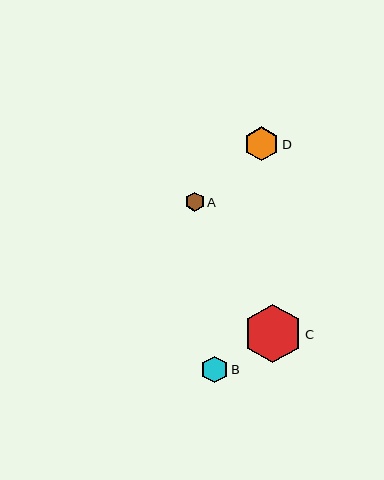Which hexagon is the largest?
Hexagon C is the largest with a size of approximately 59 pixels.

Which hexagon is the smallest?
Hexagon A is the smallest with a size of approximately 19 pixels.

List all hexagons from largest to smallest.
From largest to smallest: C, D, B, A.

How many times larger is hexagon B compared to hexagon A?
Hexagon B is approximately 1.4 times the size of hexagon A.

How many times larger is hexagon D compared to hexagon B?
Hexagon D is approximately 1.3 times the size of hexagon B.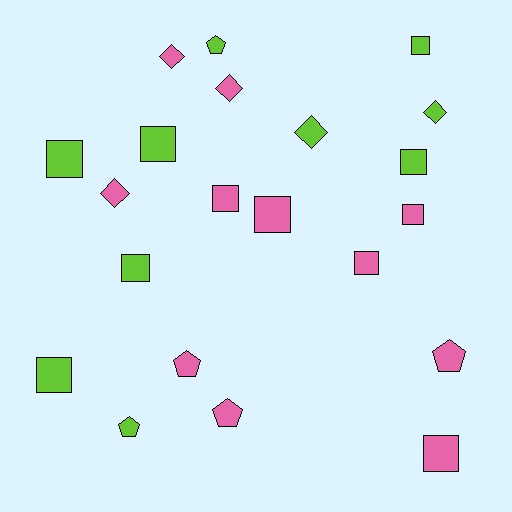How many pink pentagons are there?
There are 3 pink pentagons.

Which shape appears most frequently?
Square, with 11 objects.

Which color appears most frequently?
Pink, with 11 objects.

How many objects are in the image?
There are 21 objects.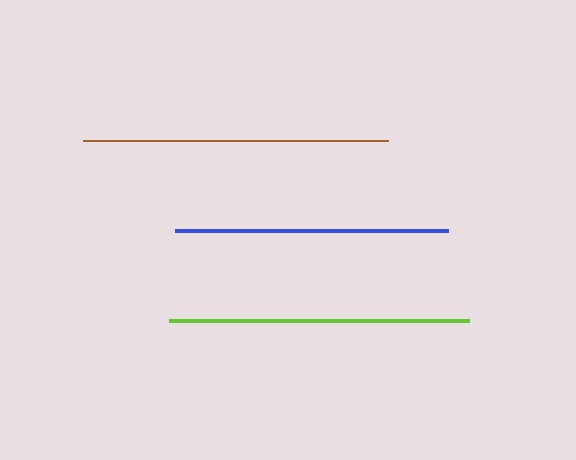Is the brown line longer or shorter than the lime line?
The brown line is longer than the lime line.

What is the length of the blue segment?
The blue segment is approximately 273 pixels long.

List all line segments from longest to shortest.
From longest to shortest: brown, lime, blue.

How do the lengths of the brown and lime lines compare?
The brown and lime lines are approximately the same length.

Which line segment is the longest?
The brown line is the longest at approximately 305 pixels.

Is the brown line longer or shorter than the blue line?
The brown line is longer than the blue line.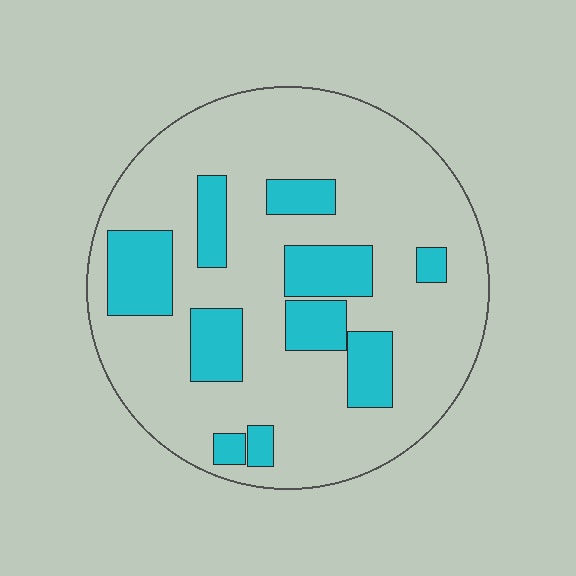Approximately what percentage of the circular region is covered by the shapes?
Approximately 25%.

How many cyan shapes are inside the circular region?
10.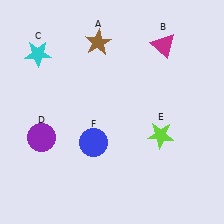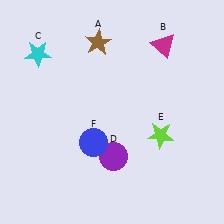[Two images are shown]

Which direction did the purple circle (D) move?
The purple circle (D) moved right.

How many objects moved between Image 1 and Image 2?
1 object moved between the two images.